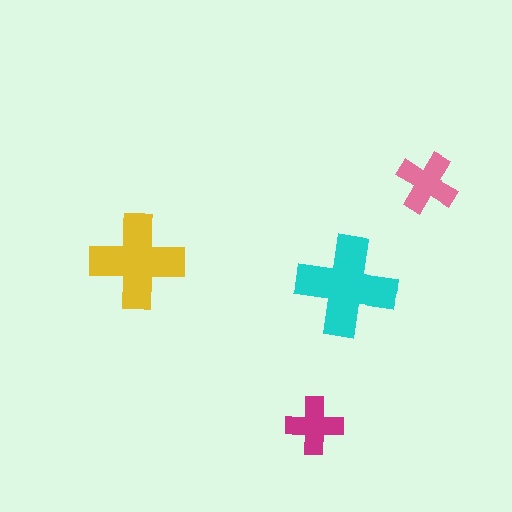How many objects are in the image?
There are 4 objects in the image.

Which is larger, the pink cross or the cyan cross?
The cyan one.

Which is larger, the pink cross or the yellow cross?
The yellow one.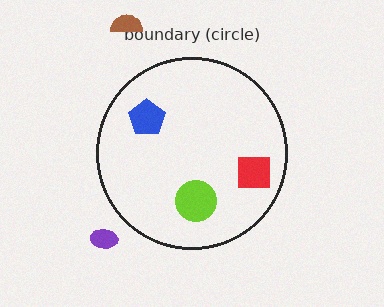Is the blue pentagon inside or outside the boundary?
Inside.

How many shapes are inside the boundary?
3 inside, 2 outside.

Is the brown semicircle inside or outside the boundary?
Outside.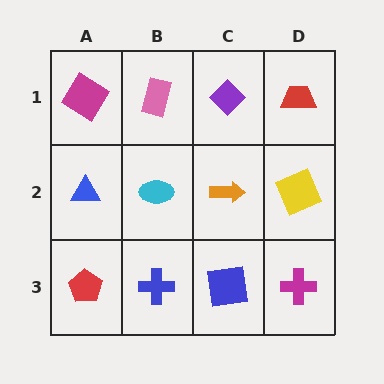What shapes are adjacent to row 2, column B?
A pink rectangle (row 1, column B), a blue cross (row 3, column B), a blue triangle (row 2, column A), an orange arrow (row 2, column C).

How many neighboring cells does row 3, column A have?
2.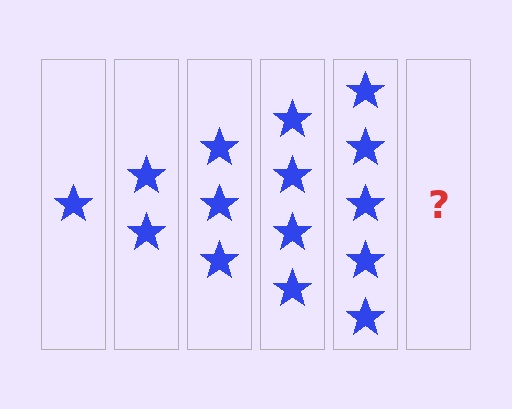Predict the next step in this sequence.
The next step is 6 stars.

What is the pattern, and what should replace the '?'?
The pattern is that each step adds one more star. The '?' should be 6 stars.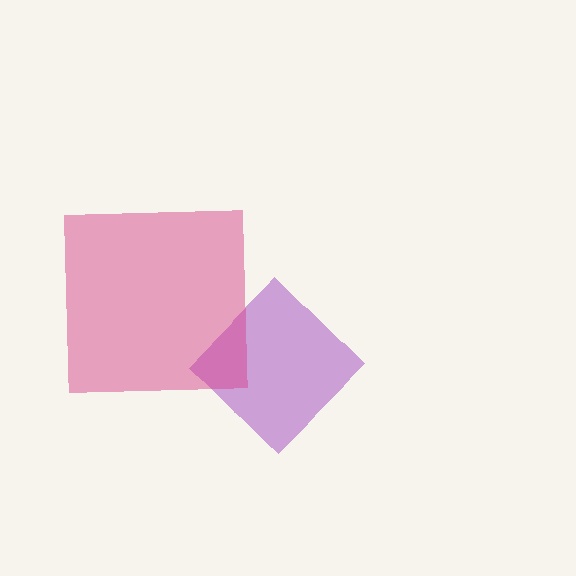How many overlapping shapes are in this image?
There are 2 overlapping shapes in the image.